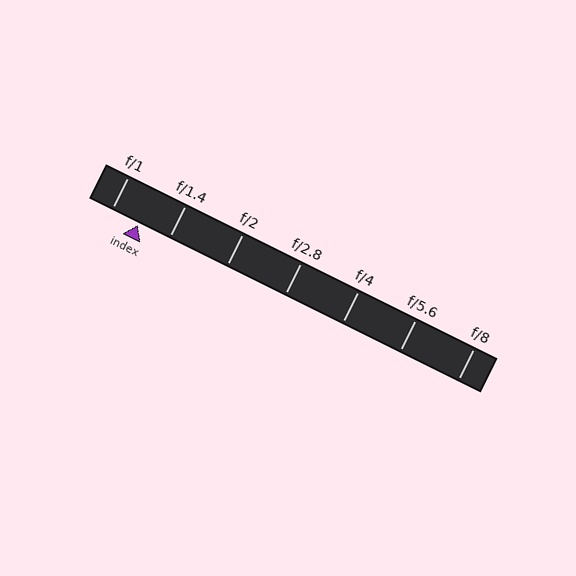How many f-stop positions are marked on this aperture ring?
There are 7 f-stop positions marked.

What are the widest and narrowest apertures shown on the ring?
The widest aperture shown is f/1 and the narrowest is f/8.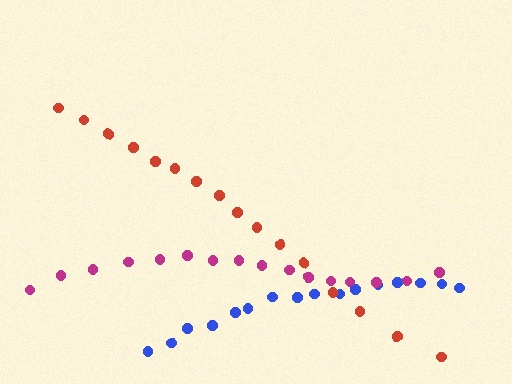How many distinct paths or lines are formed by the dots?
There are 3 distinct paths.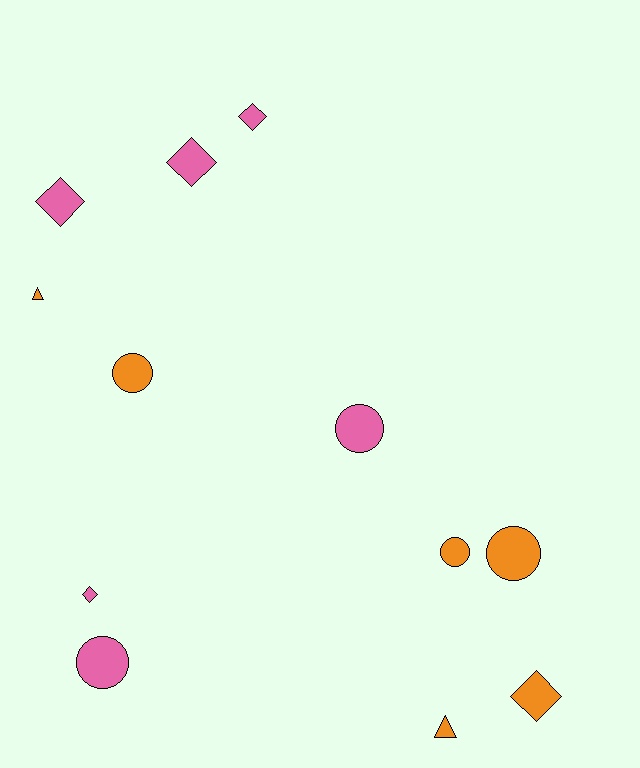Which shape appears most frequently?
Circle, with 5 objects.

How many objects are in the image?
There are 12 objects.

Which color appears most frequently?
Orange, with 6 objects.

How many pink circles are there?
There are 2 pink circles.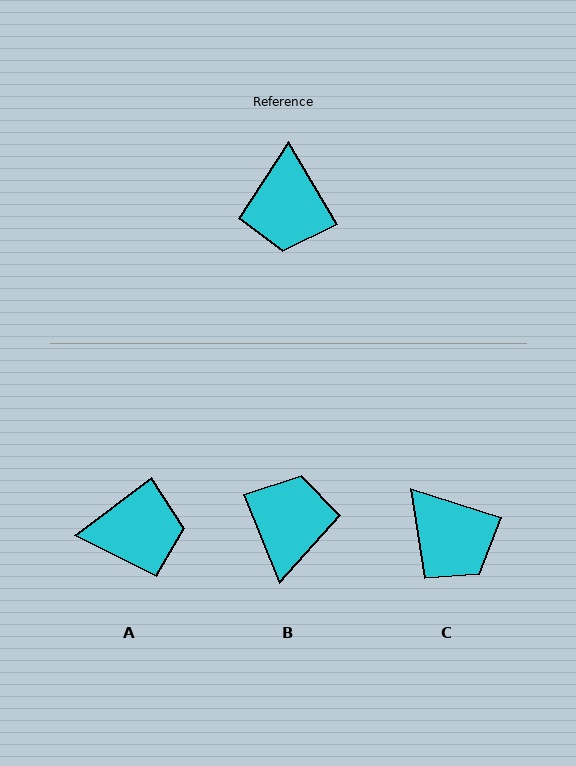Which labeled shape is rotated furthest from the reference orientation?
B, about 171 degrees away.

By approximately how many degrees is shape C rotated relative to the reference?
Approximately 42 degrees counter-clockwise.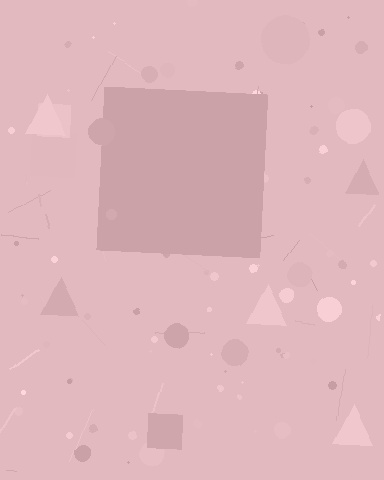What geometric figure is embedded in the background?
A square is embedded in the background.